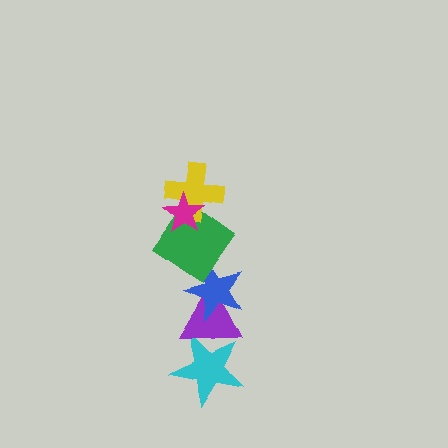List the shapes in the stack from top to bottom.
From top to bottom: the magenta star, the yellow cross, the green diamond, the blue star, the purple triangle, the cyan star.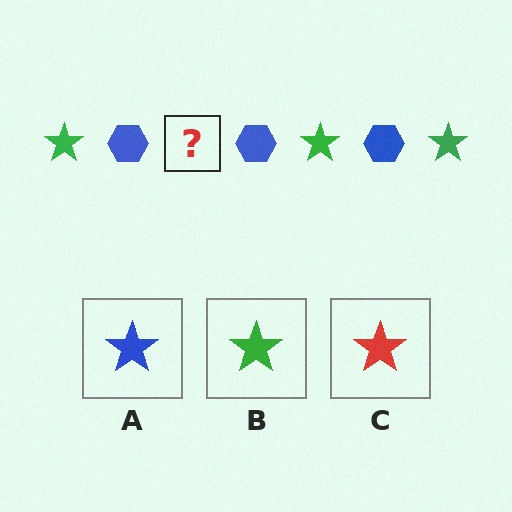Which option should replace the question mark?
Option B.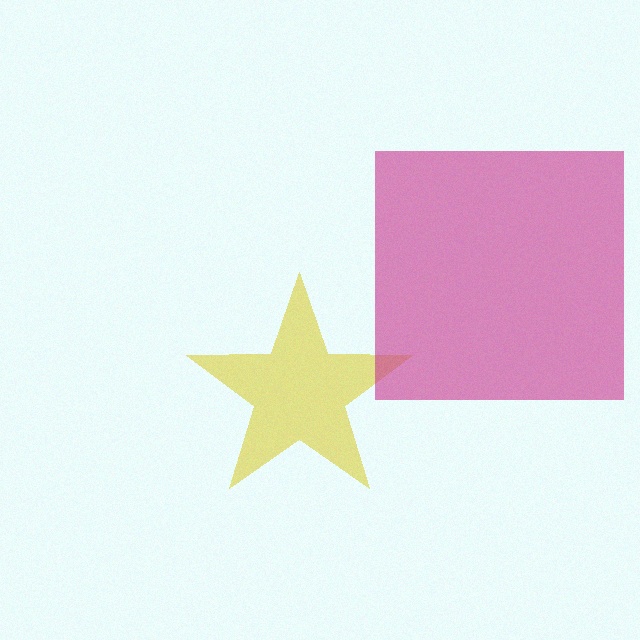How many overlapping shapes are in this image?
There are 2 overlapping shapes in the image.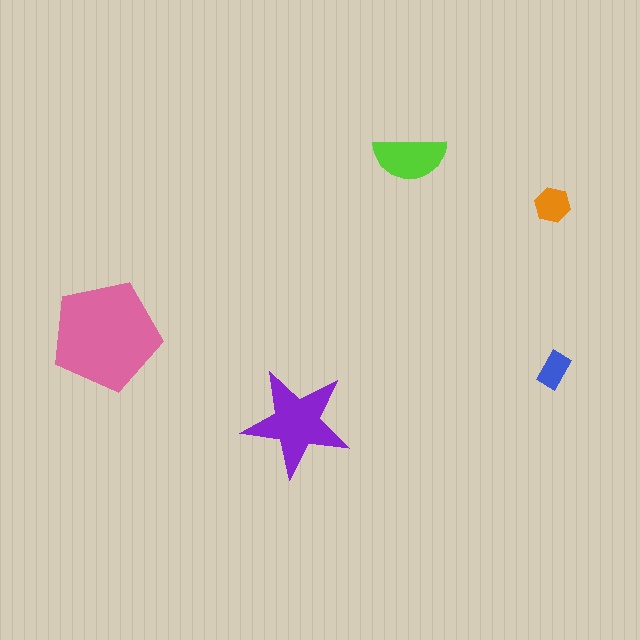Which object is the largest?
The pink pentagon.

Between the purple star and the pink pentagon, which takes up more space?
The pink pentagon.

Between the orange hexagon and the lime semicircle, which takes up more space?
The lime semicircle.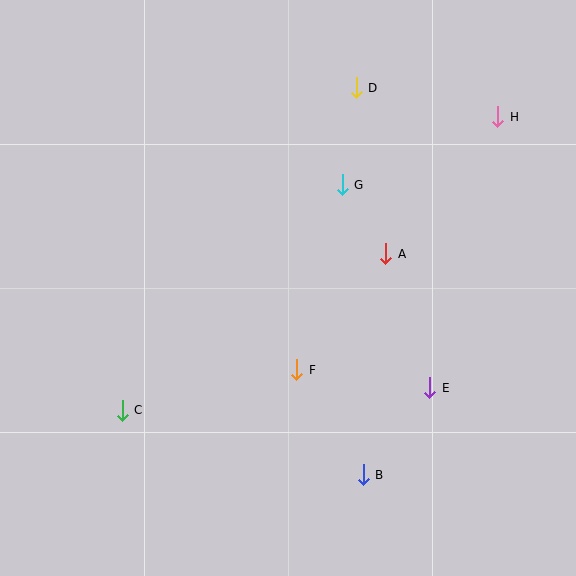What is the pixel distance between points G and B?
The distance between G and B is 291 pixels.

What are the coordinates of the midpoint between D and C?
The midpoint between D and C is at (239, 249).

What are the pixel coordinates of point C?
Point C is at (122, 410).